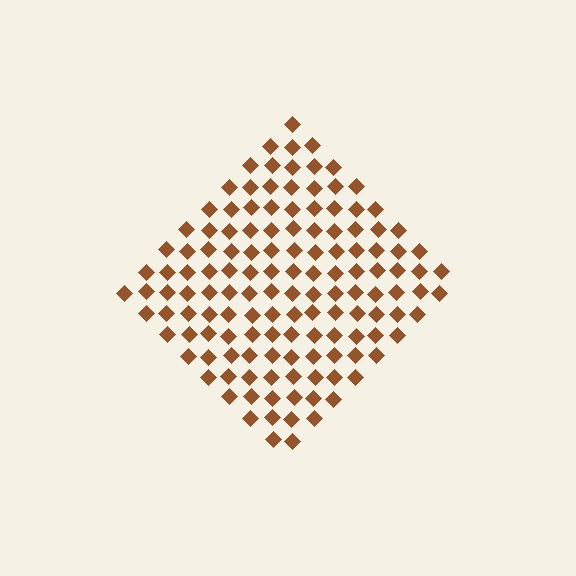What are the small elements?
The small elements are diamonds.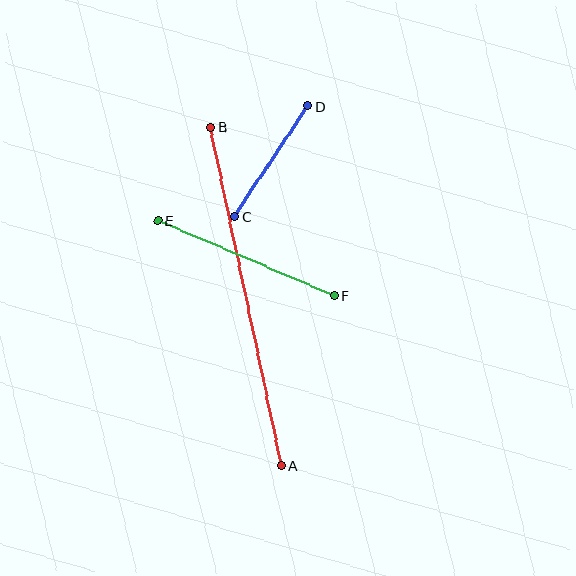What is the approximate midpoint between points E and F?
The midpoint is at approximately (246, 258) pixels.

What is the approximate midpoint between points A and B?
The midpoint is at approximately (246, 296) pixels.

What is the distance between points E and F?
The distance is approximately 192 pixels.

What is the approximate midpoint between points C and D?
The midpoint is at approximately (271, 161) pixels.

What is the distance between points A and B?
The distance is approximately 345 pixels.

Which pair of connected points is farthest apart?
Points A and B are farthest apart.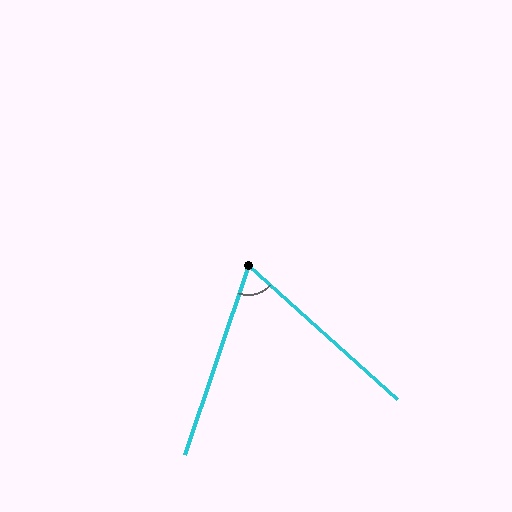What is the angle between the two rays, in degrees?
Approximately 67 degrees.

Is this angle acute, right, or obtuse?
It is acute.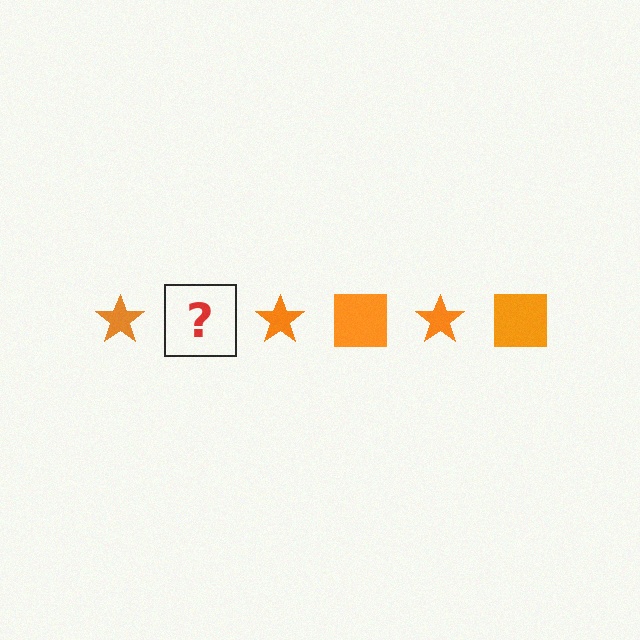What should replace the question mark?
The question mark should be replaced with an orange square.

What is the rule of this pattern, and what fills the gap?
The rule is that the pattern cycles through star, square shapes in orange. The gap should be filled with an orange square.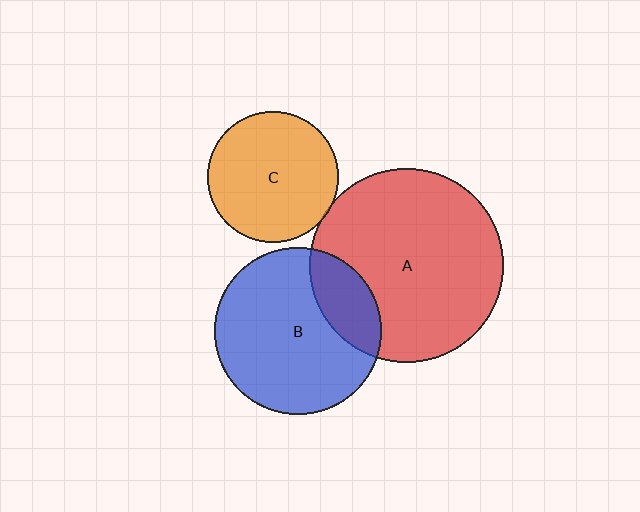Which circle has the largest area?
Circle A (red).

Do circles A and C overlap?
Yes.